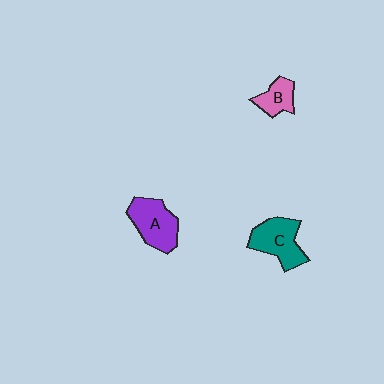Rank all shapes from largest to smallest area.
From largest to smallest: C (teal), A (purple), B (pink).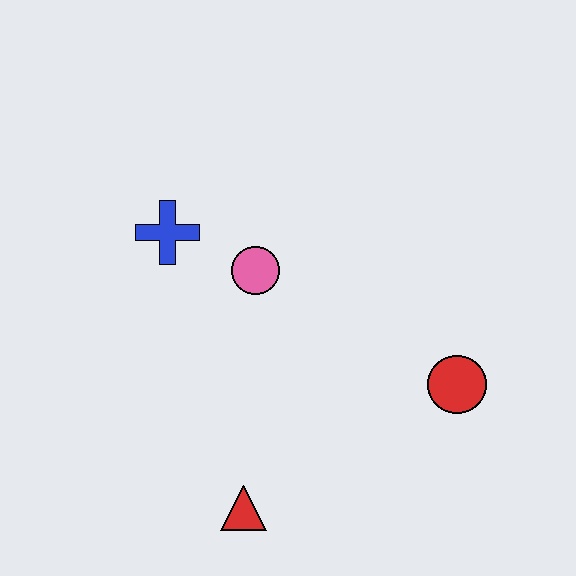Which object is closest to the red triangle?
The pink circle is closest to the red triangle.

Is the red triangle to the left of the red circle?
Yes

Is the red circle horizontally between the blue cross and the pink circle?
No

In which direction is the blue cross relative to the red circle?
The blue cross is to the left of the red circle.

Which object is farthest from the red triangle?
The blue cross is farthest from the red triangle.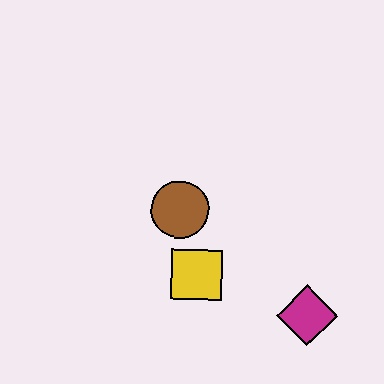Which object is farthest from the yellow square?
The magenta diamond is farthest from the yellow square.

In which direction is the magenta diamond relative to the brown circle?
The magenta diamond is to the right of the brown circle.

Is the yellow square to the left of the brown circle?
No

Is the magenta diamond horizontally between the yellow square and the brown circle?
No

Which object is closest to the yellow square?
The brown circle is closest to the yellow square.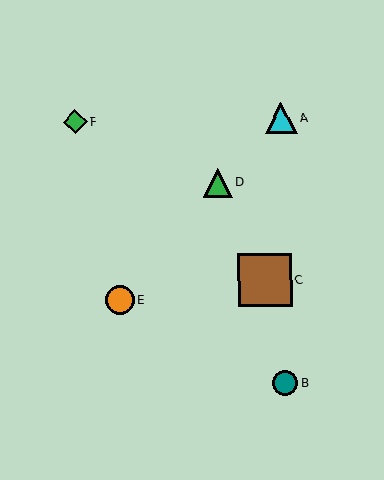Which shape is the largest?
The brown square (labeled C) is the largest.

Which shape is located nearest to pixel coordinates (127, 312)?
The orange circle (labeled E) at (120, 300) is nearest to that location.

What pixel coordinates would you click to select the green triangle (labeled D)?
Click at (218, 183) to select the green triangle D.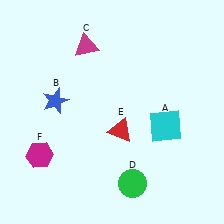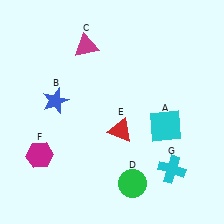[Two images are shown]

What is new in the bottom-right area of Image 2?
A cyan cross (G) was added in the bottom-right area of Image 2.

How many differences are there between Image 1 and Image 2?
There is 1 difference between the two images.